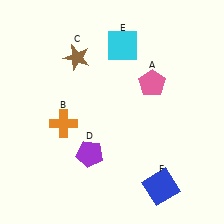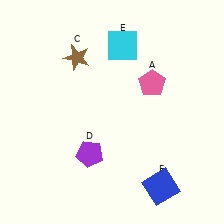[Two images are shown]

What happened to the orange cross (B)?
The orange cross (B) was removed in Image 2. It was in the bottom-left area of Image 1.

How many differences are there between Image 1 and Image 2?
There is 1 difference between the two images.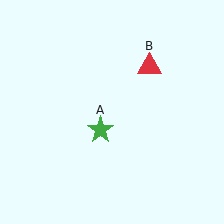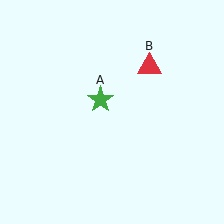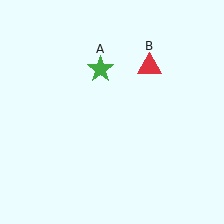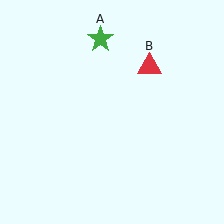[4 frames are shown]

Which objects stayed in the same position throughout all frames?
Red triangle (object B) remained stationary.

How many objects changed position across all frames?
1 object changed position: green star (object A).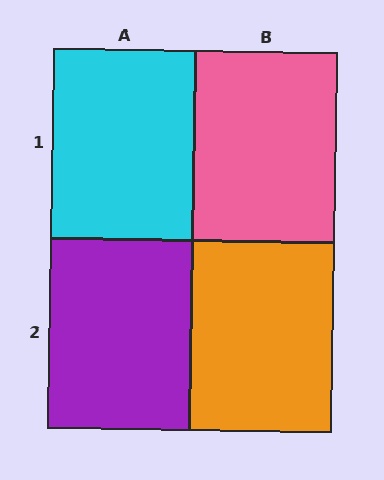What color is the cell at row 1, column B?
Pink.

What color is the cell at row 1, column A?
Cyan.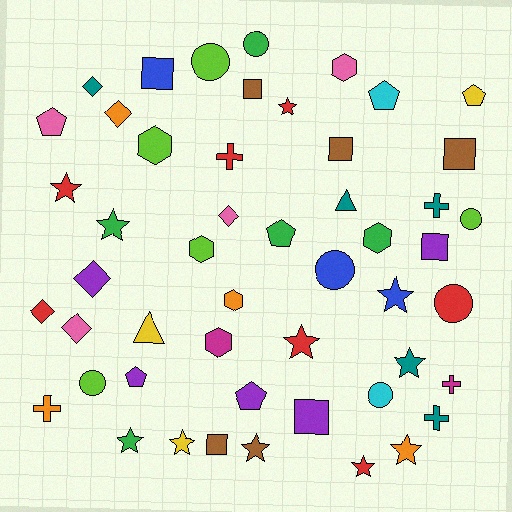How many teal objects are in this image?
There are 5 teal objects.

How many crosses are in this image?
There are 5 crosses.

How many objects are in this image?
There are 50 objects.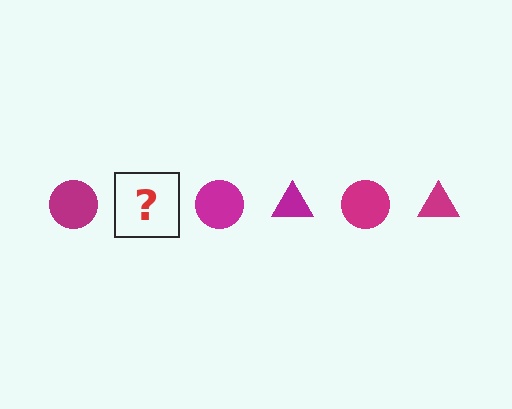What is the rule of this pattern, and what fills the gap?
The rule is that the pattern cycles through circle, triangle shapes in magenta. The gap should be filled with a magenta triangle.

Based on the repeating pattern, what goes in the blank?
The blank should be a magenta triangle.